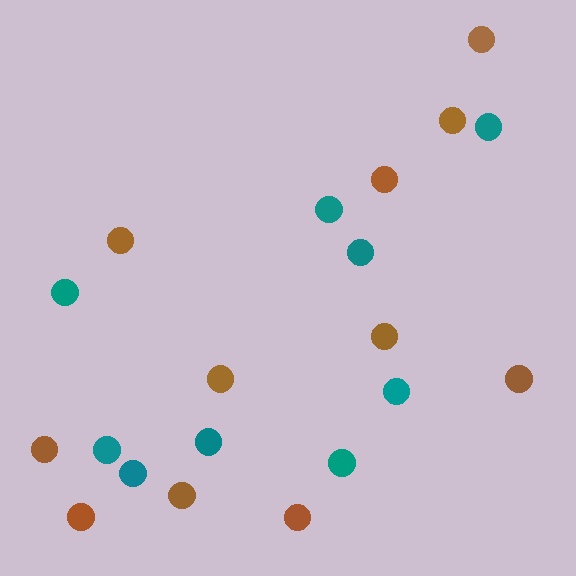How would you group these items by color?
There are 2 groups: one group of brown circles (11) and one group of teal circles (9).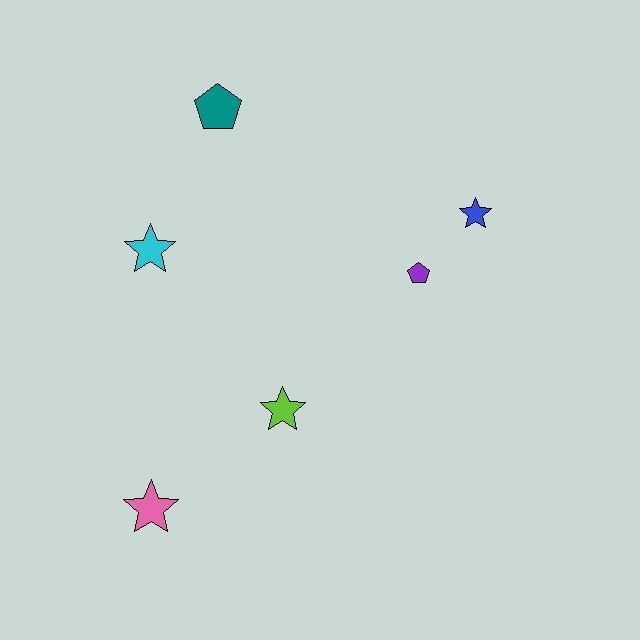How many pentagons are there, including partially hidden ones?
There are 2 pentagons.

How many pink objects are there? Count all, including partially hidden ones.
There is 1 pink object.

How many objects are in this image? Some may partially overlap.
There are 6 objects.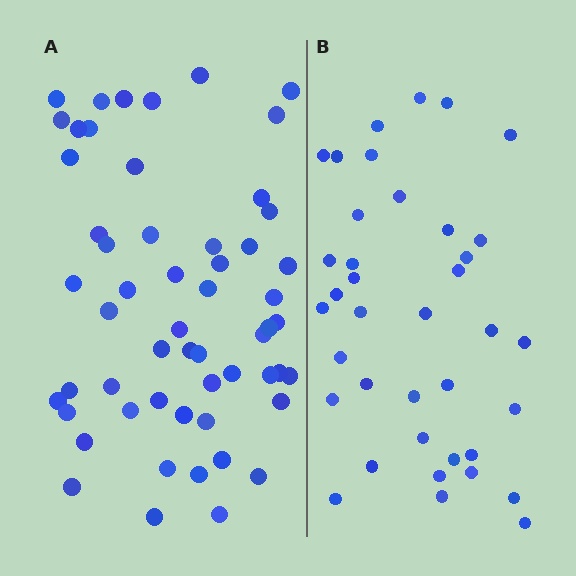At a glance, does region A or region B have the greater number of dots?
Region A (the left region) has more dots.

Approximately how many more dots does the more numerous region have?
Region A has approximately 20 more dots than region B.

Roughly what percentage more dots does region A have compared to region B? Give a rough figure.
About 45% more.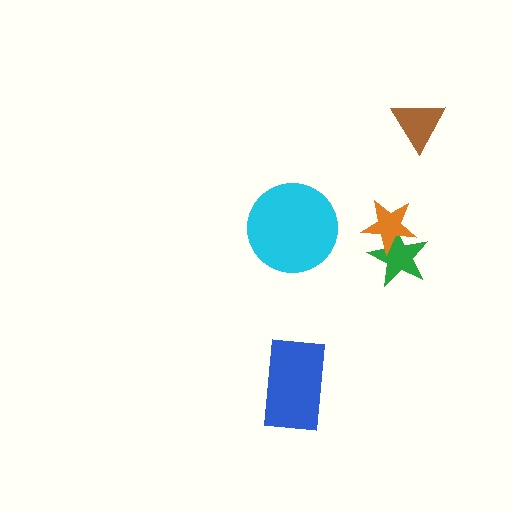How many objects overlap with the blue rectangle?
0 objects overlap with the blue rectangle.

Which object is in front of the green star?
The orange star is in front of the green star.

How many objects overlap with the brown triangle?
0 objects overlap with the brown triangle.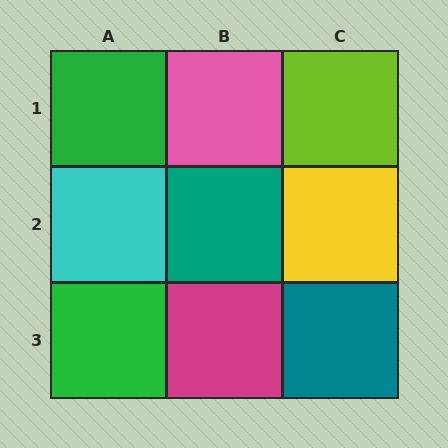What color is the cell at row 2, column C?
Yellow.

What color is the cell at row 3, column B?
Magenta.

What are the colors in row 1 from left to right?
Green, pink, lime.